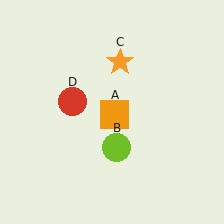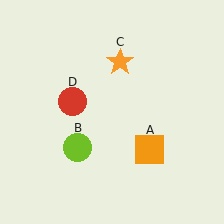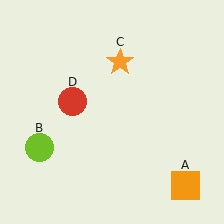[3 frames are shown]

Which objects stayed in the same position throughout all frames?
Orange star (object C) and red circle (object D) remained stationary.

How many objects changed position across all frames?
2 objects changed position: orange square (object A), lime circle (object B).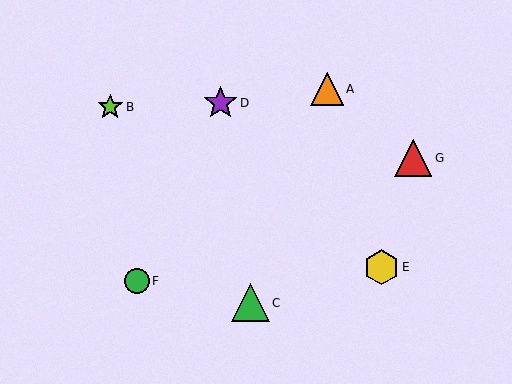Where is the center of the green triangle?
The center of the green triangle is at (250, 303).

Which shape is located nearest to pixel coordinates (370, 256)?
The yellow hexagon (labeled E) at (381, 267) is nearest to that location.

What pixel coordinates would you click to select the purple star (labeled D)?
Click at (220, 103) to select the purple star D.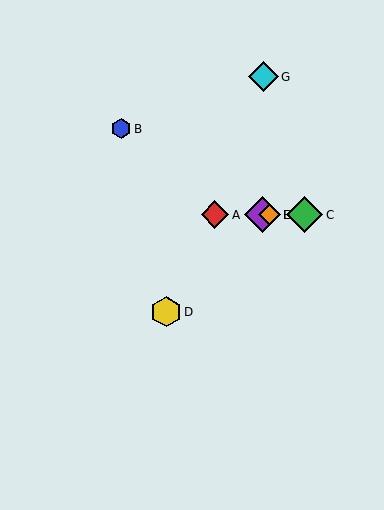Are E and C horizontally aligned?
Yes, both are at y≈215.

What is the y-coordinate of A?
Object A is at y≈215.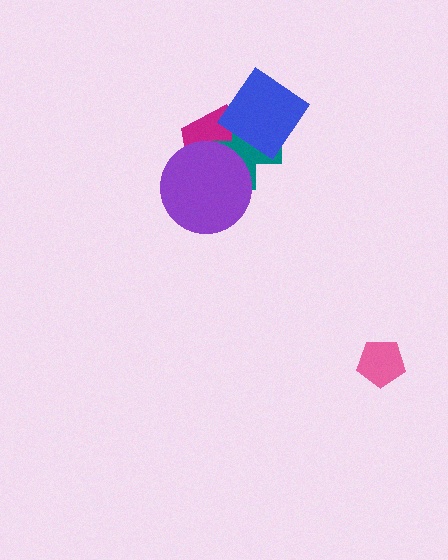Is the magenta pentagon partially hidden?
Yes, it is partially covered by another shape.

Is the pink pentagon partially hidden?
No, no other shape covers it.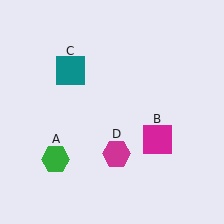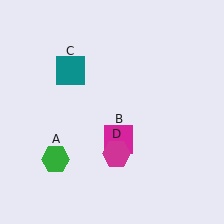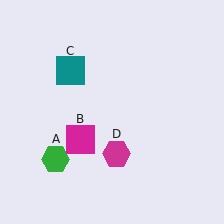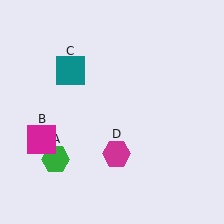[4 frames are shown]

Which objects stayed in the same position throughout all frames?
Green hexagon (object A) and teal square (object C) and magenta hexagon (object D) remained stationary.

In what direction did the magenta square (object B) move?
The magenta square (object B) moved left.